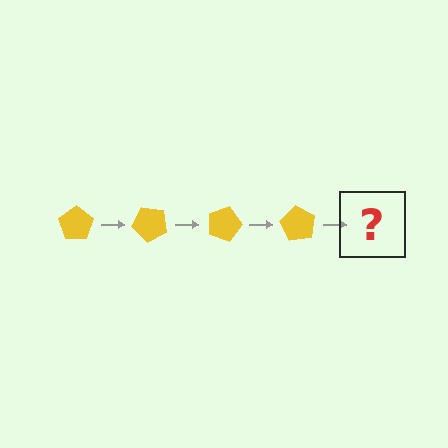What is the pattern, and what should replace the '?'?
The pattern is that the pentagon rotates 45 degrees each step. The '?' should be a yellow pentagon rotated 180 degrees.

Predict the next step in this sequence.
The next step is a yellow pentagon rotated 180 degrees.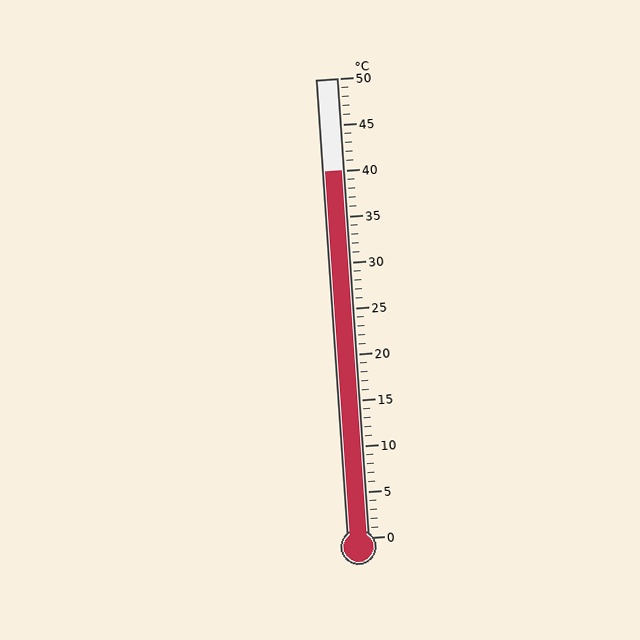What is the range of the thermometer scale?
The thermometer scale ranges from 0°C to 50°C.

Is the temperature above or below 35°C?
The temperature is above 35°C.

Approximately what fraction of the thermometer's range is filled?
The thermometer is filled to approximately 80% of its range.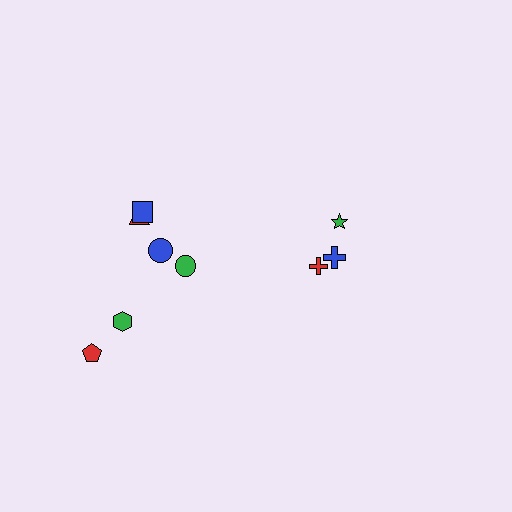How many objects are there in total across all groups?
There are 9 objects.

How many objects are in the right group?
There are 3 objects.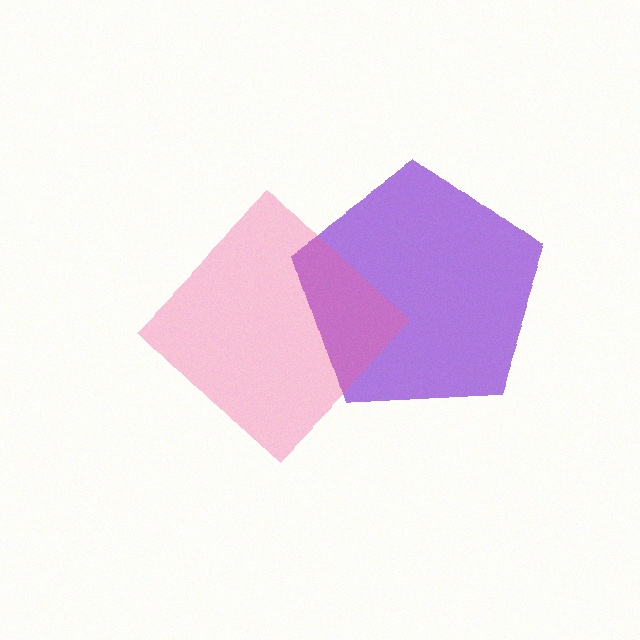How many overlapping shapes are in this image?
There are 2 overlapping shapes in the image.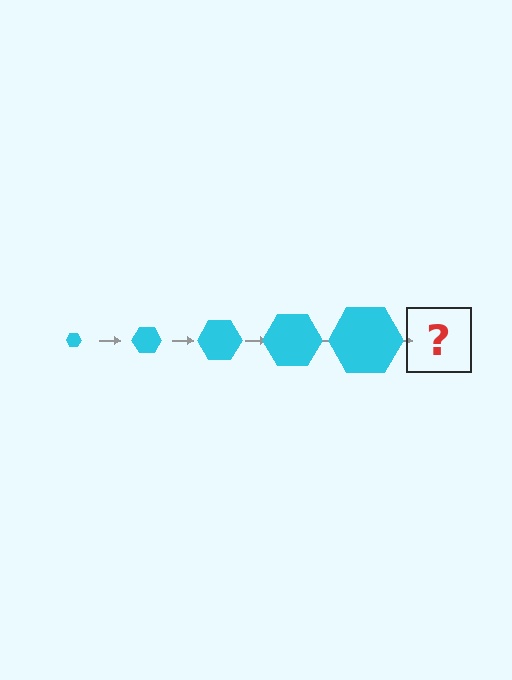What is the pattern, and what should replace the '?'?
The pattern is that the hexagon gets progressively larger each step. The '?' should be a cyan hexagon, larger than the previous one.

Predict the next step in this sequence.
The next step is a cyan hexagon, larger than the previous one.